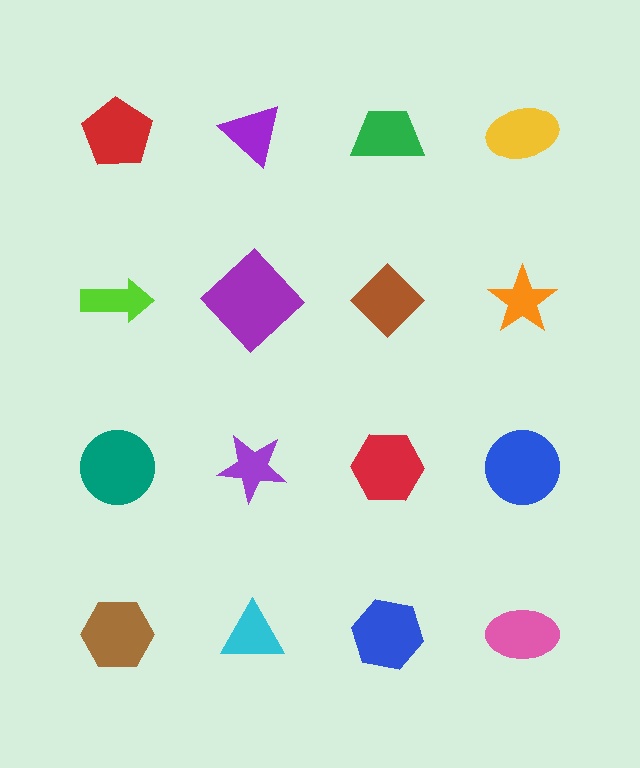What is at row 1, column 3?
A green trapezoid.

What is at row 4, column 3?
A blue hexagon.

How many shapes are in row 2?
4 shapes.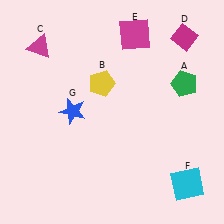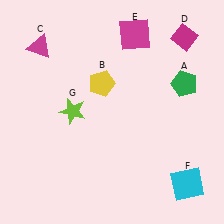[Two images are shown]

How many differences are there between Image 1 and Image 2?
There is 1 difference between the two images.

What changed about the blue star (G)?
In Image 1, G is blue. In Image 2, it changed to lime.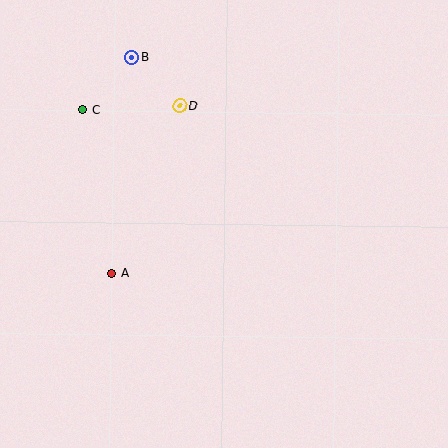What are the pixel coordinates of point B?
Point B is at (132, 57).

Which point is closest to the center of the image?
Point A at (112, 273) is closest to the center.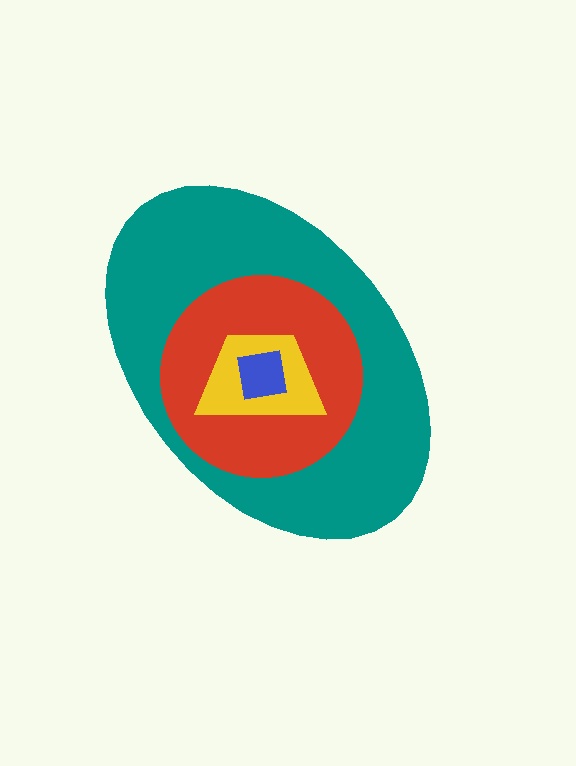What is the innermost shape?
The blue square.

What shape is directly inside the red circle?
The yellow trapezoid.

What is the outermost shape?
The teal ellipse.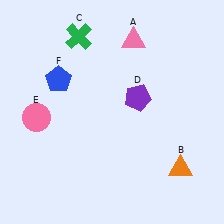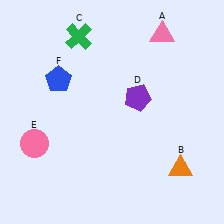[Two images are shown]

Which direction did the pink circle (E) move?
The pink circle (E) moved down.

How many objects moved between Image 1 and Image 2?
2 objects moved between the two images.